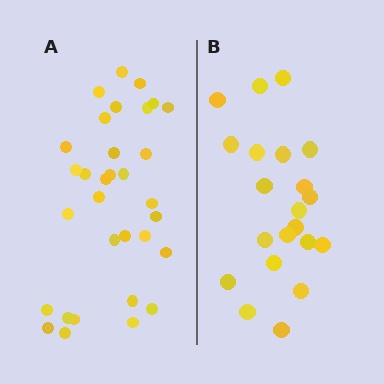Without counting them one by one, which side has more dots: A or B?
Region A (the left region) has more dots.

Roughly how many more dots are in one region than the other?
Region A has roughly 12 or so more dots than region B.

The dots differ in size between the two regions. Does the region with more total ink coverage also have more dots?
No. Region B has more total ink coverage because its dots are larger, but region A actually contains more individual dots. Total area can be misleading — the number of items is what matters here.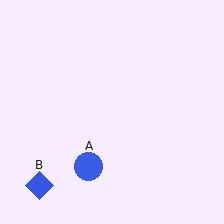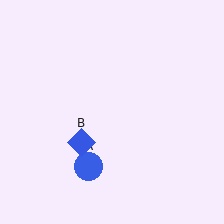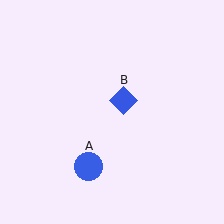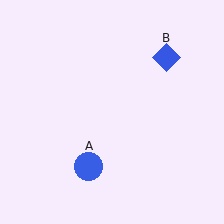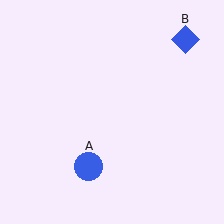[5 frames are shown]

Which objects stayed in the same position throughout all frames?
Blue circle (object A) remained stationary.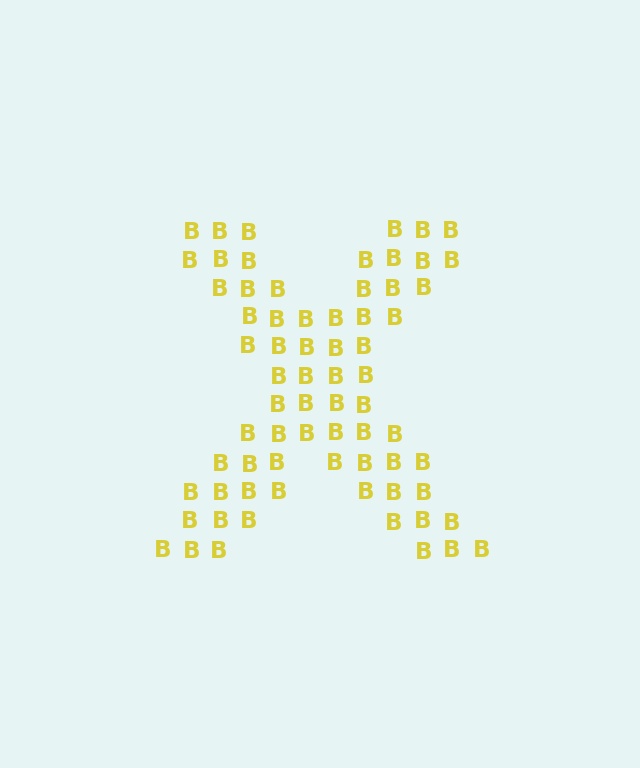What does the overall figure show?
The overall figure shows the letter X.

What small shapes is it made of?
It is made of small letter B's.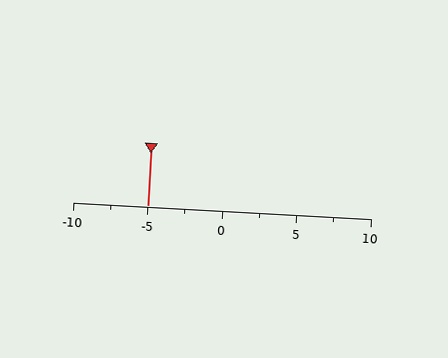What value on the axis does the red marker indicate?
The marker indicates approximately -5.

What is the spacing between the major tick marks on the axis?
The major ticks are spaced 5 apart.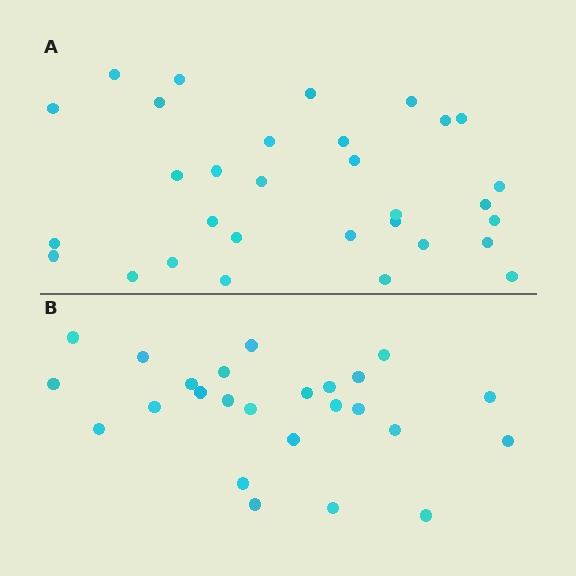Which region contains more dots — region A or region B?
Region A (the top region) has more dots.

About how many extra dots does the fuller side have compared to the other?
Region A has about 6 more dots than region B.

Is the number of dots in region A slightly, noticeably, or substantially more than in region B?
Region A has only slightly more — the two regions are fairly close. The ratio is roughly 1.2 to 1.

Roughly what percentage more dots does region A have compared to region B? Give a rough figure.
About 25% more.